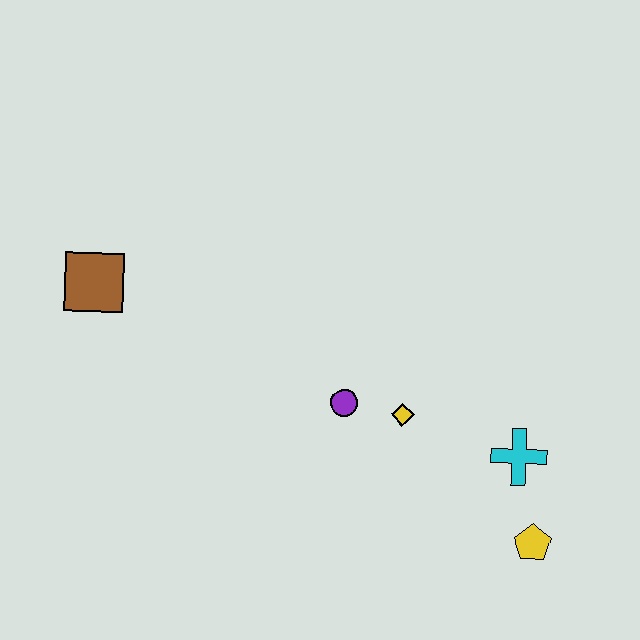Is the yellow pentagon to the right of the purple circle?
Yes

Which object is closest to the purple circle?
The yellow diamond is closest to the purple circle.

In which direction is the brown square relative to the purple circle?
The brown square is to the left of the purple circle.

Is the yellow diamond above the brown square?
No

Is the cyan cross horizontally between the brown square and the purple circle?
No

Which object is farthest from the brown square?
The yellow pentagon is farthest from the brown square.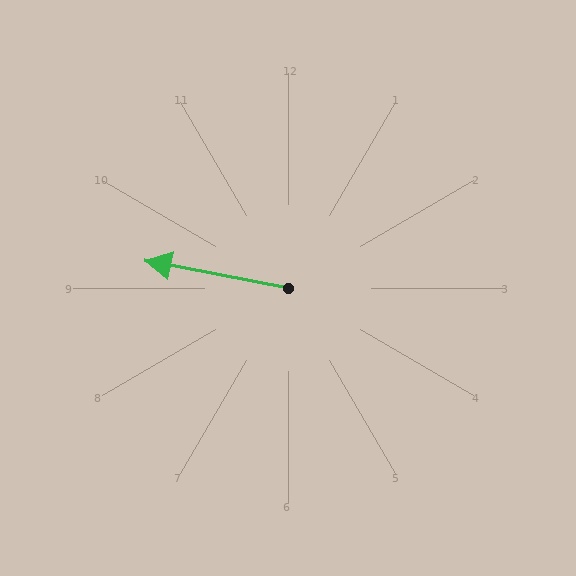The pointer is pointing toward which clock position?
Roughly 9 o'clock.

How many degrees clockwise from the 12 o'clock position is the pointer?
Approximately 281 degrees.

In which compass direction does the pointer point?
West.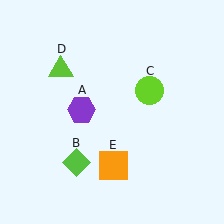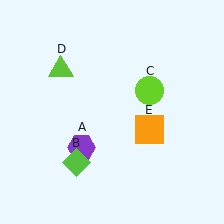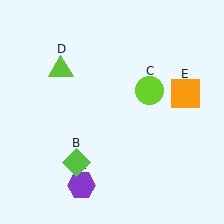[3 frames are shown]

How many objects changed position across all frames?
2 objects changed position: purple hexagon (object A), orange square (object E).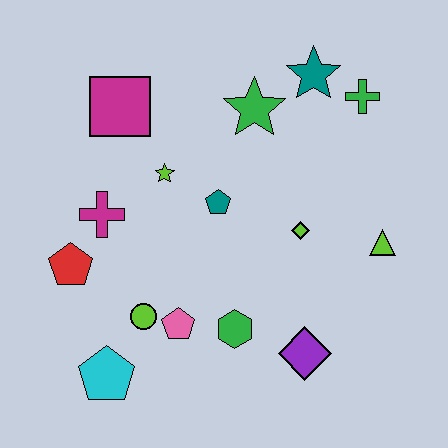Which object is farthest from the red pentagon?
The green cross is farthest from the red pentagon.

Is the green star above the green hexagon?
Yes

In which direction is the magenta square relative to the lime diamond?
The magenta square is to the left of the lime diamond.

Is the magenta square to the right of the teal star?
No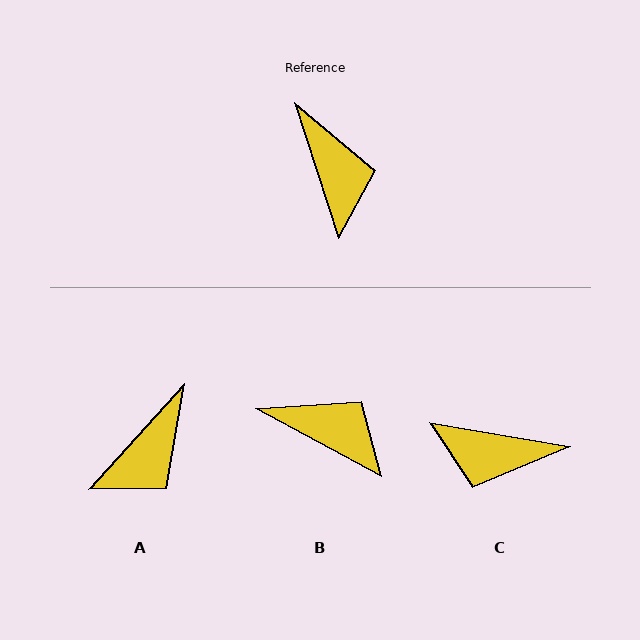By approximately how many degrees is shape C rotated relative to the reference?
Approximately 118 degrees clockwise.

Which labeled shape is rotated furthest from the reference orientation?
C, about 118 degrees away.